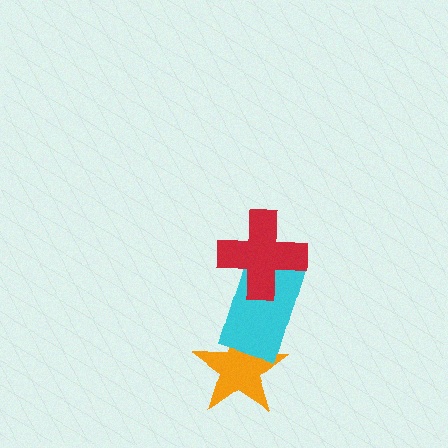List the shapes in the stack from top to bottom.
From top to bottom: the red cross, the cyan rectangle, the orange star.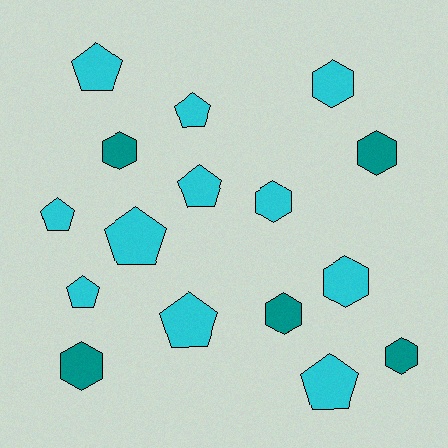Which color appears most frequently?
Cyan, with 11 objects.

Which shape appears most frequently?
Hexagon, with 8 objects.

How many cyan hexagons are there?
There are 3 cyan hexagons.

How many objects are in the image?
There are 16 objects.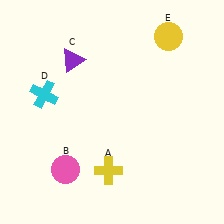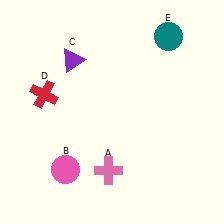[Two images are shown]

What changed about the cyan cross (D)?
In Image 1, D is cyan. In Image 2, it changed to red.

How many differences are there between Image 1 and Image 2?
There are 3 differences between the two images.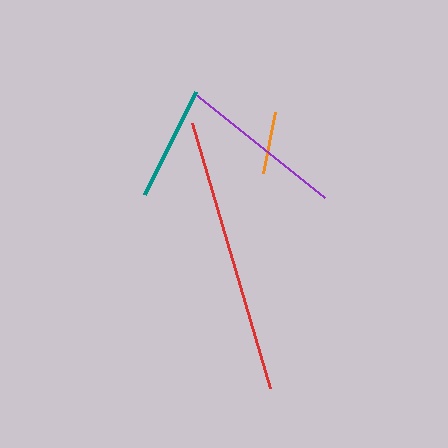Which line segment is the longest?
The red line is the longest at approximately 276 pixels.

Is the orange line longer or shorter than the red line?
The red line is longer than the orange line.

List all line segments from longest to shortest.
From longest to shortest: red, purple, teal, orange.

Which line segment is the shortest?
The orange line is the shortest at approximately 63 pixels.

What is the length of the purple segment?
The purple segment is approximately 168 pixels long.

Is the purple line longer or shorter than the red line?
The red line is longer than the purple line.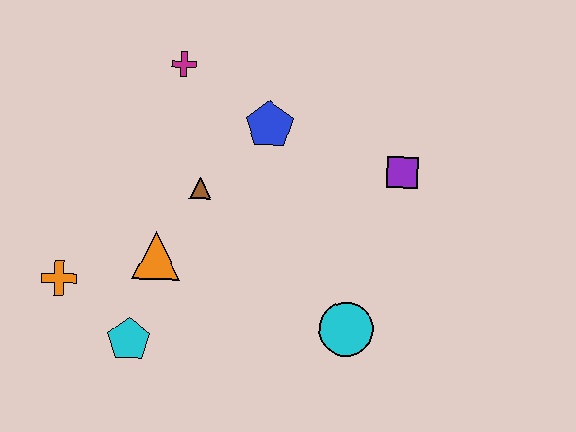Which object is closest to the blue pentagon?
The brown triangle is closest to the blue pentagon.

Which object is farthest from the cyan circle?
The magenta cross is farthest from the cyan circle.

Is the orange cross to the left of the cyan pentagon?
Yes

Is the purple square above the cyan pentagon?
Yes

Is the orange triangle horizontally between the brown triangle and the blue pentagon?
No